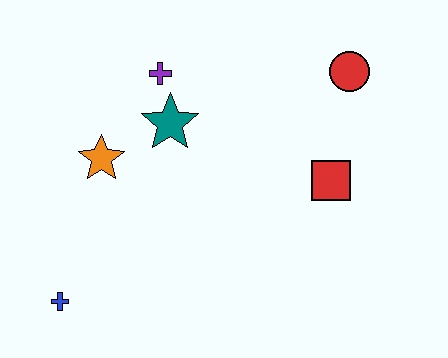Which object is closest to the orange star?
The teal star is closest to the orange star.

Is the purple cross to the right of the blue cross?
Yes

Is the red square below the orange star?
Yes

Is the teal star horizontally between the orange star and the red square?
Yes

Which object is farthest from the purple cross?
The blue cross is farthest from the purple cross.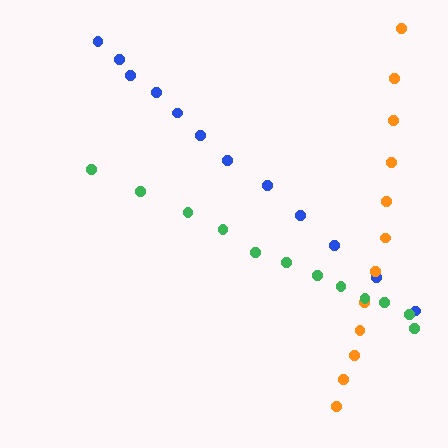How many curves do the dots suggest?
There are 3 distinct paths.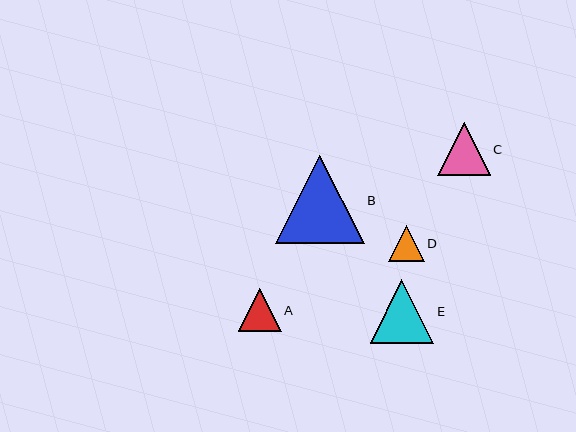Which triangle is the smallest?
Triangle D is the smallest with a size of approximately 36 pixels.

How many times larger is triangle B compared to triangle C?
Triangle B is approximately 1.7 times the size of triangle C.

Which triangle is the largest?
Triangle B is the largest with a size of approximately 89 pixels.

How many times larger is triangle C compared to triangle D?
Triangle C is approximately 1.5 times the size of triangle D.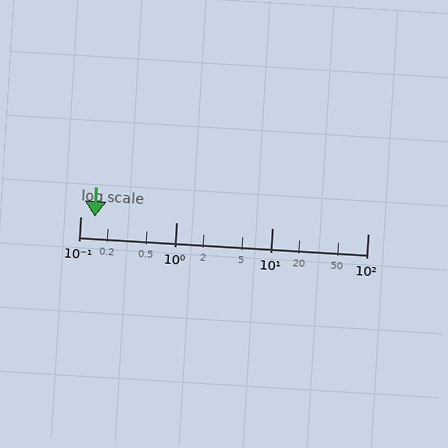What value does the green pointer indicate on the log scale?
The pointer indicates approximately 0.14.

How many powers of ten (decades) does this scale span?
The scale spans 3 decades, from 0.1 to 100.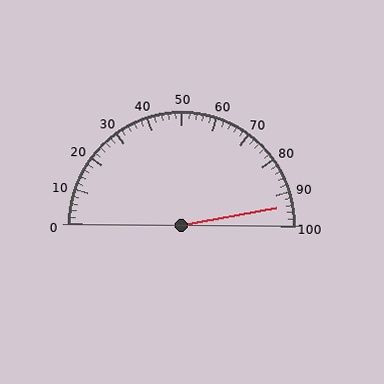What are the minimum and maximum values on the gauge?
The gauge ranges from 0 to 100.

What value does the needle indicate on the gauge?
The needle indicates approximately 94.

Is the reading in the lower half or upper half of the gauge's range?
The reading is in the upper half of the range (0 to 100).